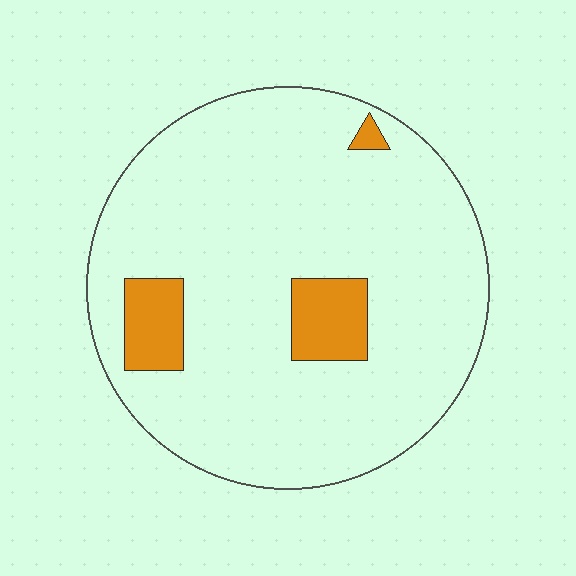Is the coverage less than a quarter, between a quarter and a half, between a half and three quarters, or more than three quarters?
Less than a quarter.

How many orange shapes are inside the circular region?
3.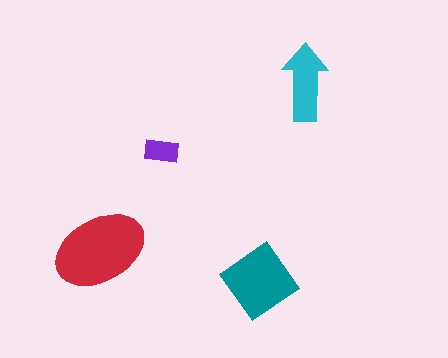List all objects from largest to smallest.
The red ellipse, the teal diamond, the cyan arrow, the purple rectangle.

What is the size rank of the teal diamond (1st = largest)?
2nd.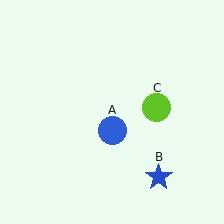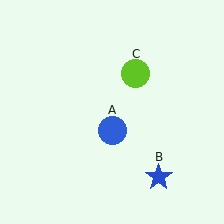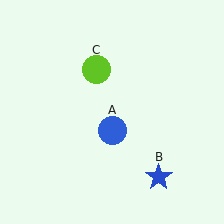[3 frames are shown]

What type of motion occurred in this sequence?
The lime circle (object C) rotated counterclockwise around the center of the scene.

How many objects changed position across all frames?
1 object changed position: lime circle (object C).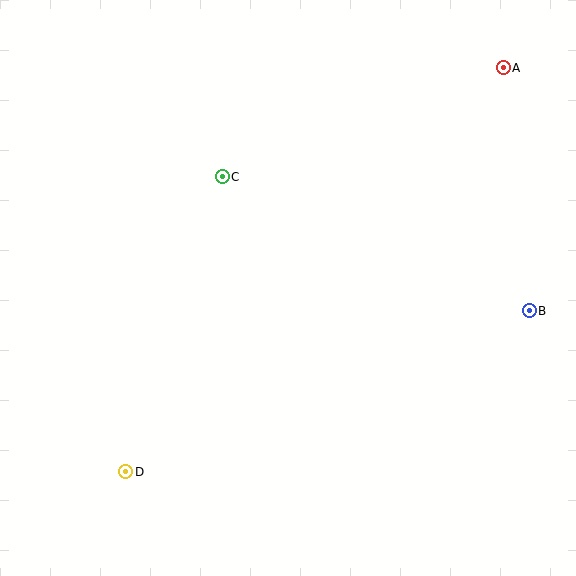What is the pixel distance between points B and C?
The distance between B and C is 335 pixels.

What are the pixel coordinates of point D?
Point D is at (126, 472).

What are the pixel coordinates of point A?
Point A is at (503, 68).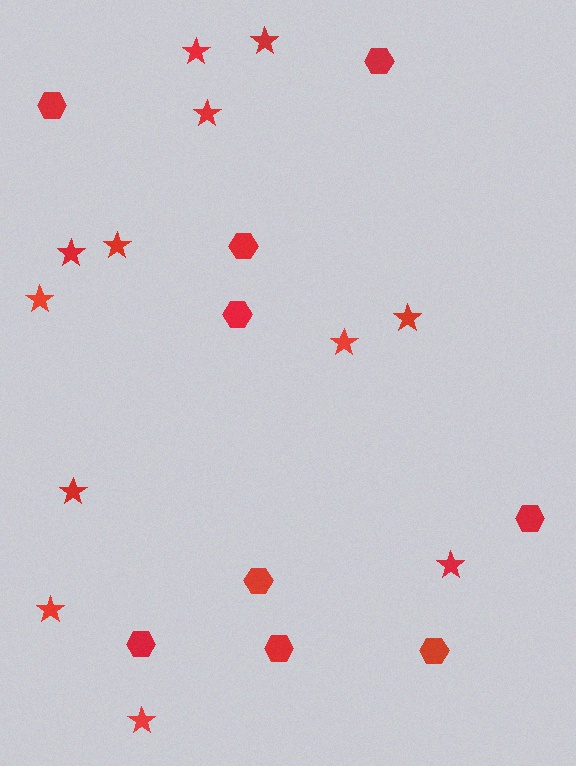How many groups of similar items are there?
There are 2 groups: one group of hexagons (9) and one group of stars (12).